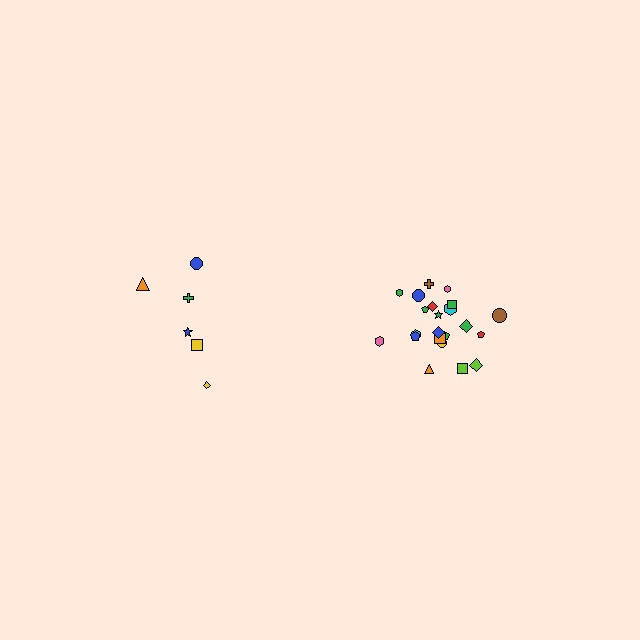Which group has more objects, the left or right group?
The right group.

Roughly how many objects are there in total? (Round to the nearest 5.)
Roughly 30 objects in total.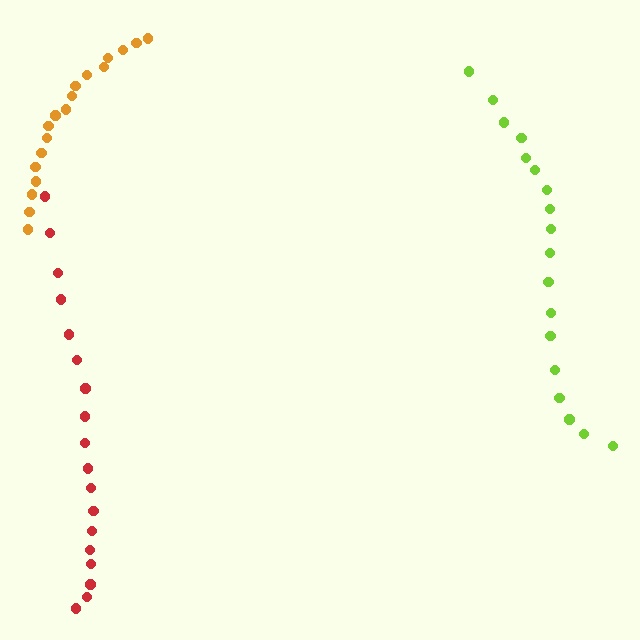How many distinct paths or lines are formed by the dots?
There are 3 distinct paths.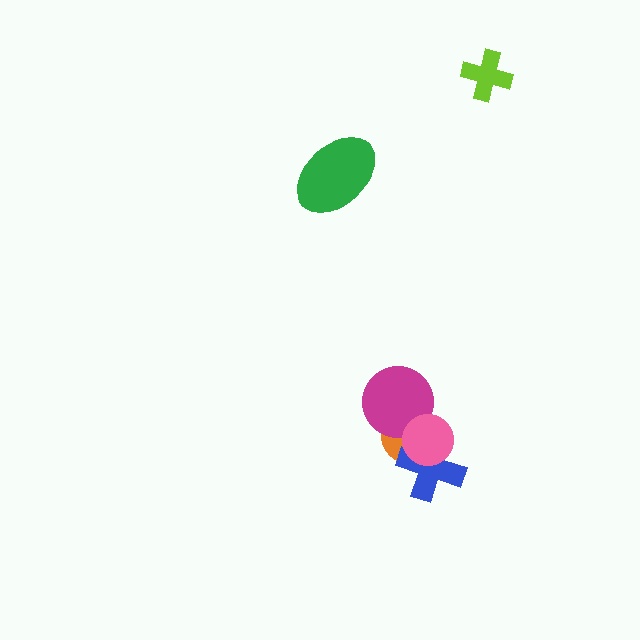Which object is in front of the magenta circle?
The pink circle is in front of the magenta circle.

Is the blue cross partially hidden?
Yes, it is partially covered by another shape.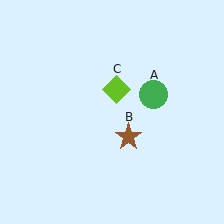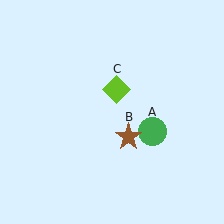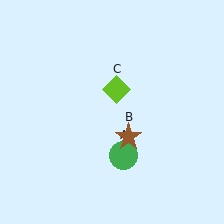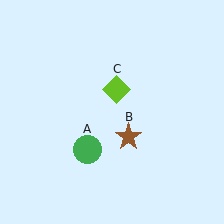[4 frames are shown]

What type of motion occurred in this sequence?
The green circle (object A) rotated clockwise around the center of the scene.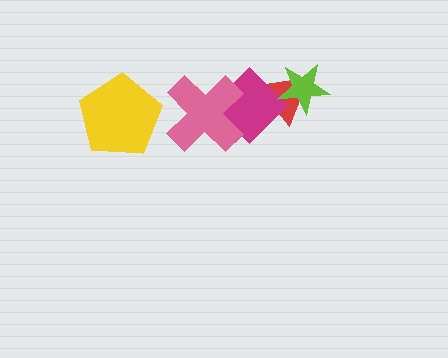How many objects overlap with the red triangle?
2 objects overlap with the red triangle.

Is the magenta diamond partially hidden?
Yes, it is partially covered by another shape.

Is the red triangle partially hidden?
Yes, it is partially covered by another shape.